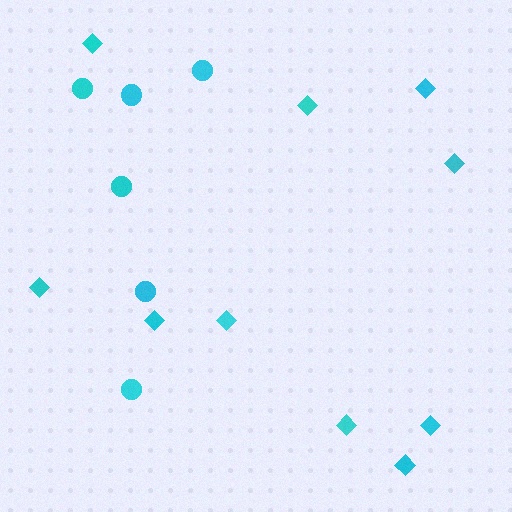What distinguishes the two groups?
There are 2 groups: one group of diamonds (10) and one group of circles (6).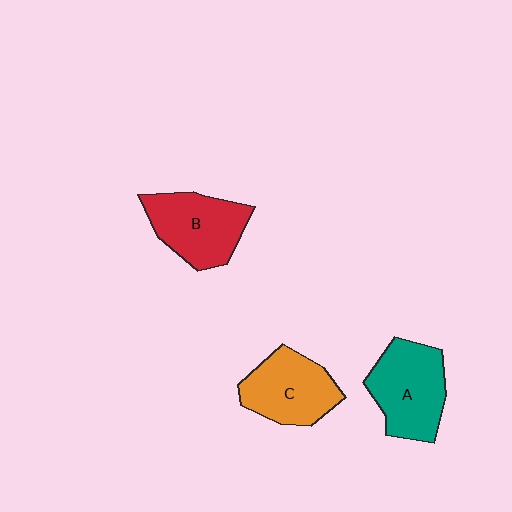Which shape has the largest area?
Shape A (teal).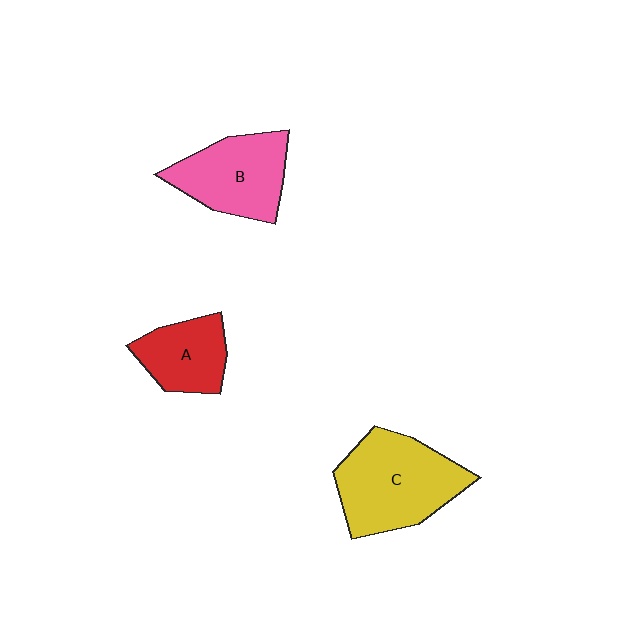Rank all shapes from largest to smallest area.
From largest to smallest: C (yellow), B (pink), A (red).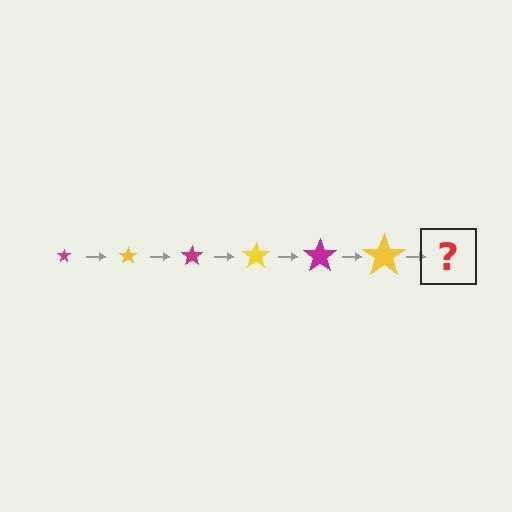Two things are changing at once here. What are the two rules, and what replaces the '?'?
The two rules are that the star grows larger each step and the color cycles through magenta and yellow. The '?' should be a magenta star, larger than the previous one.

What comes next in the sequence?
The next element should be a magenta star, larger than the previous one.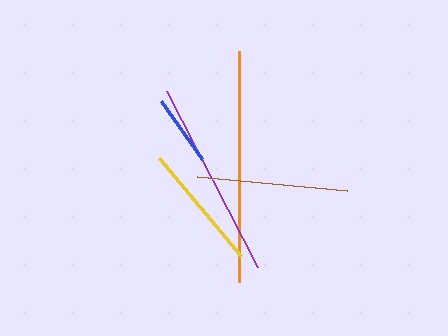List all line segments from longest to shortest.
From longest to shortest: orange, purple, brown, yellow, blue.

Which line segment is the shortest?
The blue line is the shortest at approximately 71 pixels.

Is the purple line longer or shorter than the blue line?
The purple line is longer than the blue line.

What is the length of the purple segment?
The purple segment is approximately 199 pixels long.